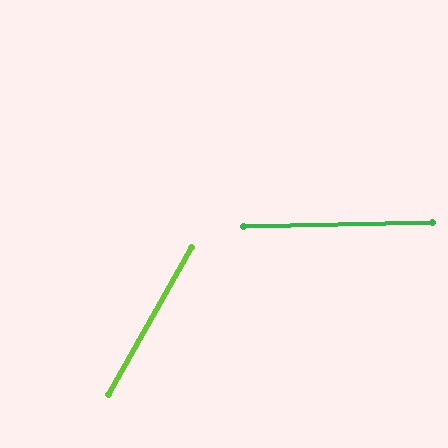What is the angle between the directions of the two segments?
Approximately 59 degrees.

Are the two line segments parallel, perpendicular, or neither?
Neither parallel nor perpendicular — they differ by about 59°.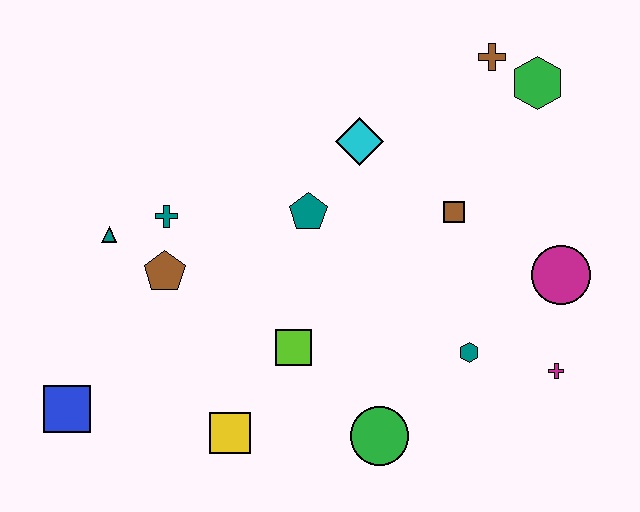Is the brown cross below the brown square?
No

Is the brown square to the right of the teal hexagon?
No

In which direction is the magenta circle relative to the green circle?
The magenta circle is to the right of the green circle.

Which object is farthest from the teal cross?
The magenta cross is farthest from the teal cross.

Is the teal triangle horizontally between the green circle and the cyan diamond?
No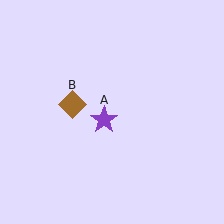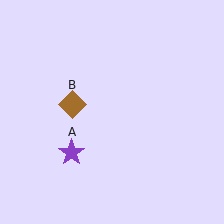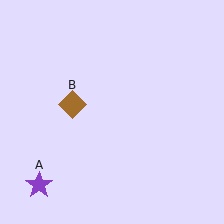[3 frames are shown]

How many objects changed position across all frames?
1 object changed position: purple star (object A).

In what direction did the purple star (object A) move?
The purple star (object A) moved down and to the left.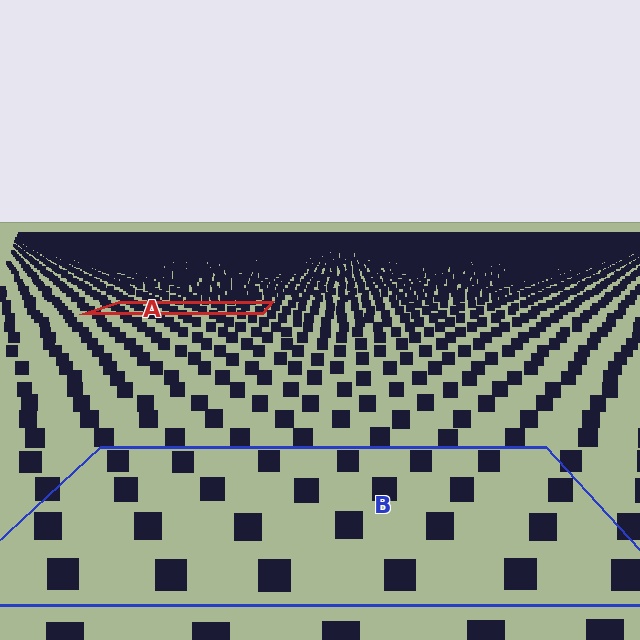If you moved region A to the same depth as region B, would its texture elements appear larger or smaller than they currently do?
They would appear larger. At a closer depth, the same texture elements are projected at a bigger on-screen size.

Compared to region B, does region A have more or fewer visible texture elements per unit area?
Region A has more texture elements per unit area — they are packed more densely because it is farther away.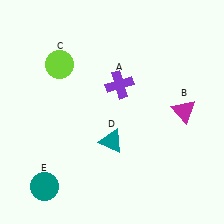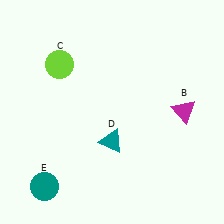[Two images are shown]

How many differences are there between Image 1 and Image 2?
There is 1 difference between the two images.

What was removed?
The purple cross (A) was removed in Image 2.